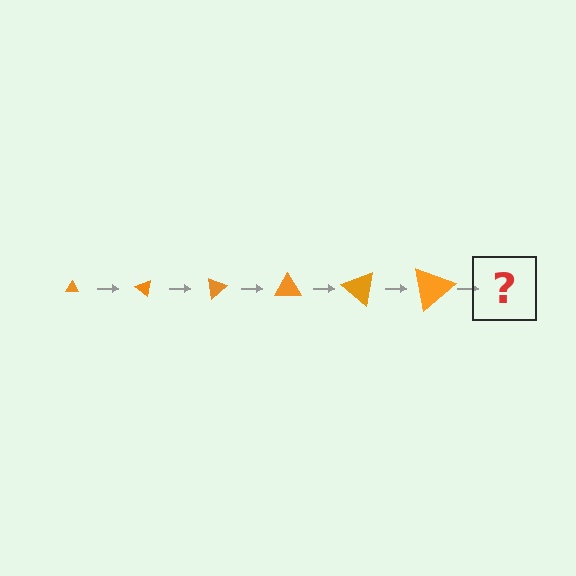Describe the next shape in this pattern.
It should be a triangle, larger than the previous one and rotated 240 degrees from the start.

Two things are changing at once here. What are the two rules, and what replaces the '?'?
The two rules are that the triangle grows larger each step and it rotates 40 degrees each step. The '?' should be a triangle, larger than the previous one and rotated 240 degrees from the start.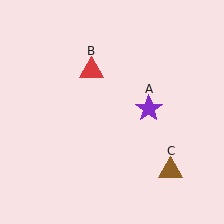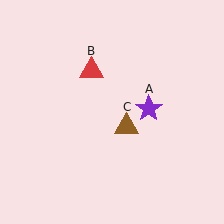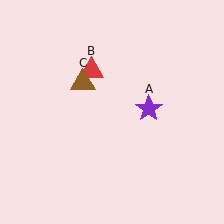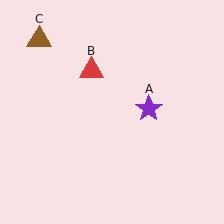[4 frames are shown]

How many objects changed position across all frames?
1 object changed position: brown triangle (object C).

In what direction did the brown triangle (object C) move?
The brown triangle (object C) moved up and to the left.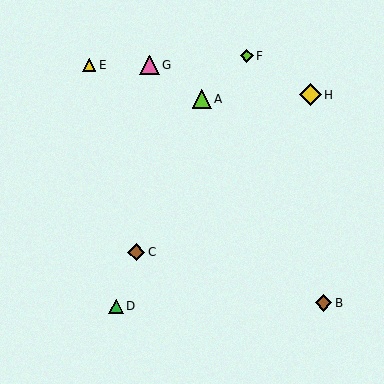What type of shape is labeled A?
Shape A is a lime triangle.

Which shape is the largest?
The yellow diamond (labeled H) is the largest.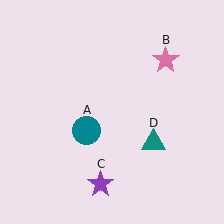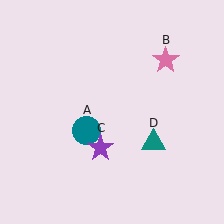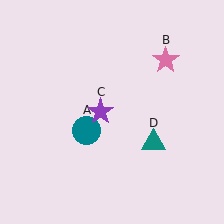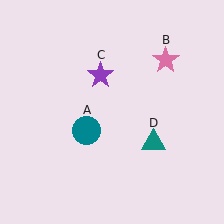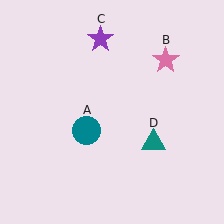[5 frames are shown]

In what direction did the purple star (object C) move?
The purple star (object C) moved up.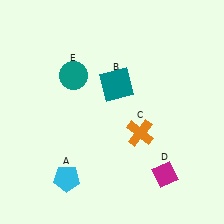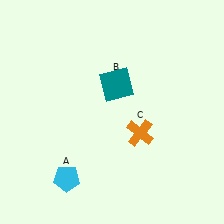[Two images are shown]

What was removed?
The magenta diamond (D), the teal circle (E) were removed in Image 2.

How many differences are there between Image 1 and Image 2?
There are 2 differences between the two images.